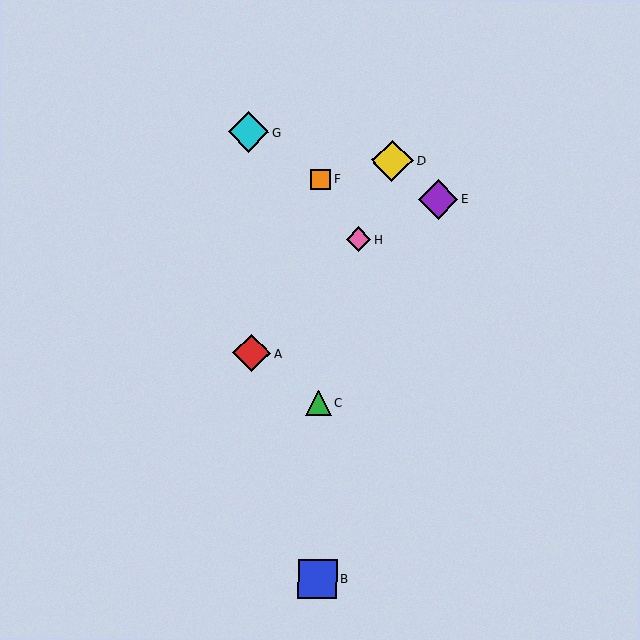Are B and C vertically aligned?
Yes, both are at x≈317.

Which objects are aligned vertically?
Objects B, C, F are aligned vertically.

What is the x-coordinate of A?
Object A is at x≈251.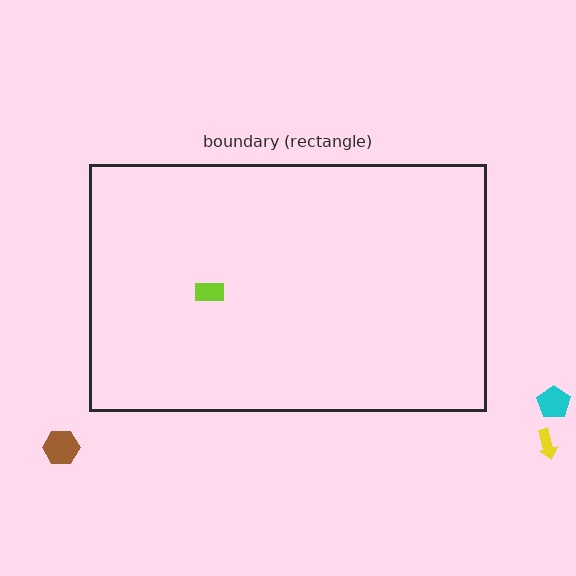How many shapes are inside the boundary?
1 inside, 3 outside.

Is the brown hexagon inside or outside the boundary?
Outside.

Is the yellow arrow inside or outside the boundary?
Outside.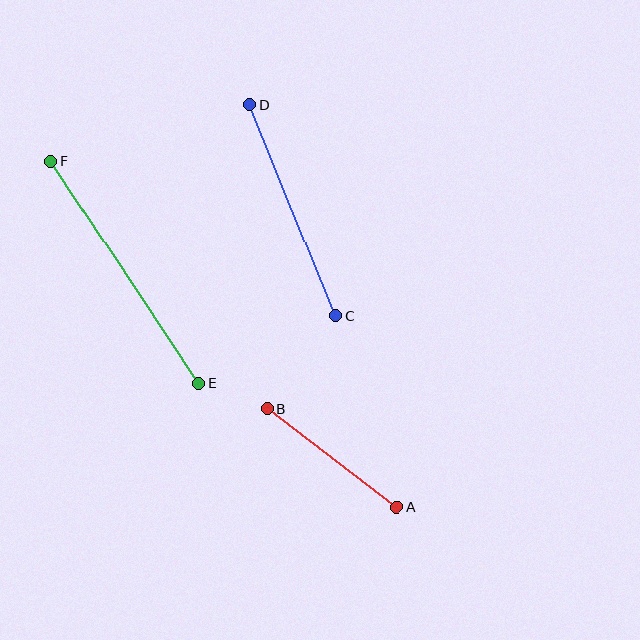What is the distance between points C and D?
The distance is approximately 228 pixels.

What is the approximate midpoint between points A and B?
The midpoint is at approximately (332, 458) pixels.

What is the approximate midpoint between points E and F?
The midpoint is at approximately (125, 272) pixels.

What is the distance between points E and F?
The distance is approximately 267 pixels.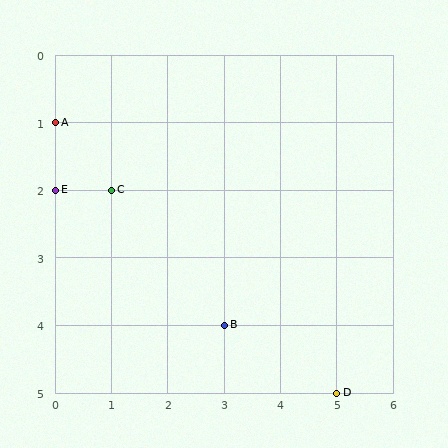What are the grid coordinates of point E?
Point E is at grid coordinates (0, 2).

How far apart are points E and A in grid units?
Points E and A are 1 row apart.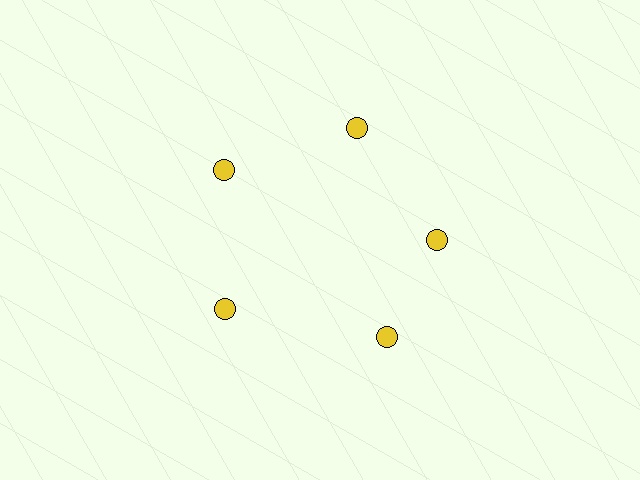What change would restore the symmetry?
The symmetry would be restored by rotating it back into even spacing with its neighbors so that all 5 circles sit at equal angles and equal distance from the center.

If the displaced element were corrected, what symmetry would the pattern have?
It would have 5-fold rotational symmetry — the pattern would map onto itself every 72 degrees.